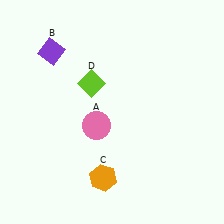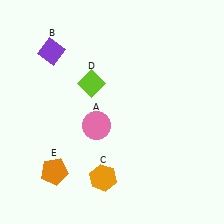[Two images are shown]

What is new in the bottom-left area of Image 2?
An orange pentagon (E) was added in the bottom-left area of Image 2.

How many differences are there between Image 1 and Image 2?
There is 1 difference between the two images.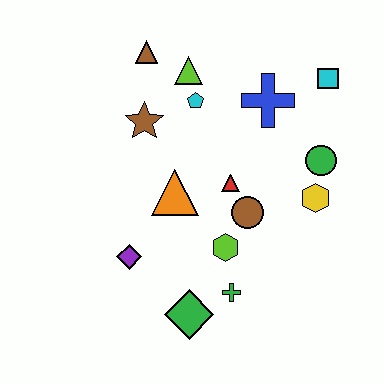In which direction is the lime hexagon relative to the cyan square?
The lime hexagon is below the cyan square.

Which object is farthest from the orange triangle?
The cyan square is farthest from the orange triangle.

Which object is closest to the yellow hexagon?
The green circle is closest to the yellow hexagon.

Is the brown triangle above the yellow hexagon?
Yes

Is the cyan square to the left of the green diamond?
No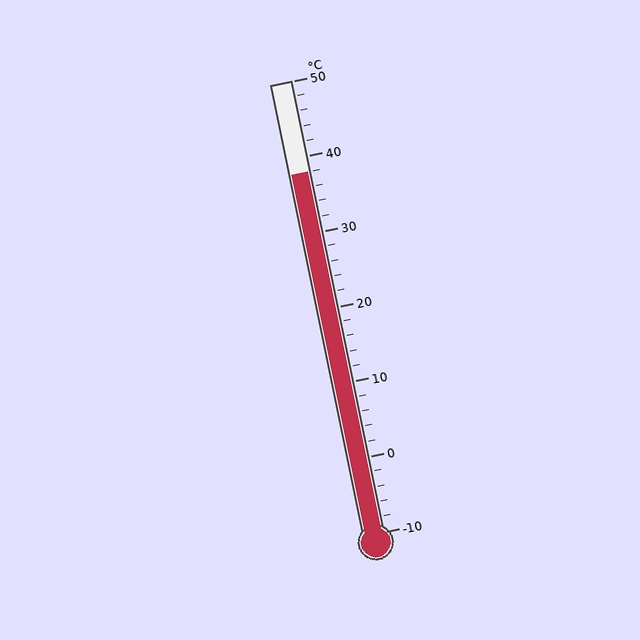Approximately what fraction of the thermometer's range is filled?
The thermometer is filled to approximately 80% of its range.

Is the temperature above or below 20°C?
The temperature is above 20°C.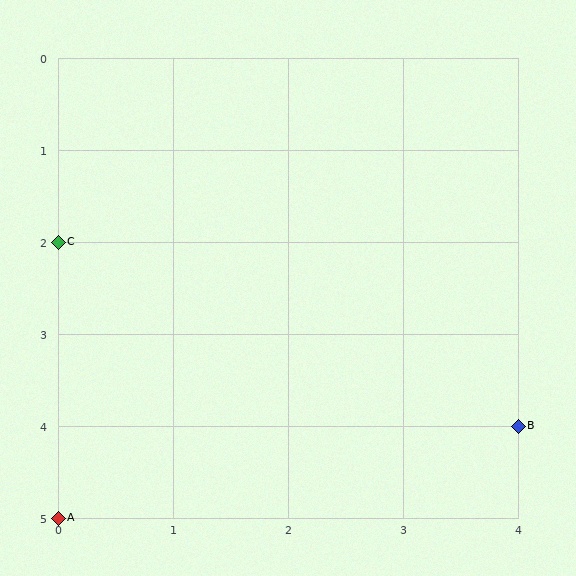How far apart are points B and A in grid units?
Points B and A are 4 columns and 1 row apart (about 4.1 grid units diagonally).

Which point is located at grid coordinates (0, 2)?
Point C is at (0, 2).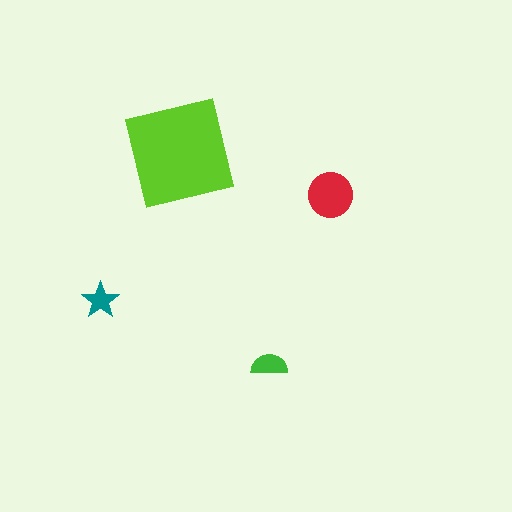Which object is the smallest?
The teal star.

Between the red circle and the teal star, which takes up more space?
The red circle.